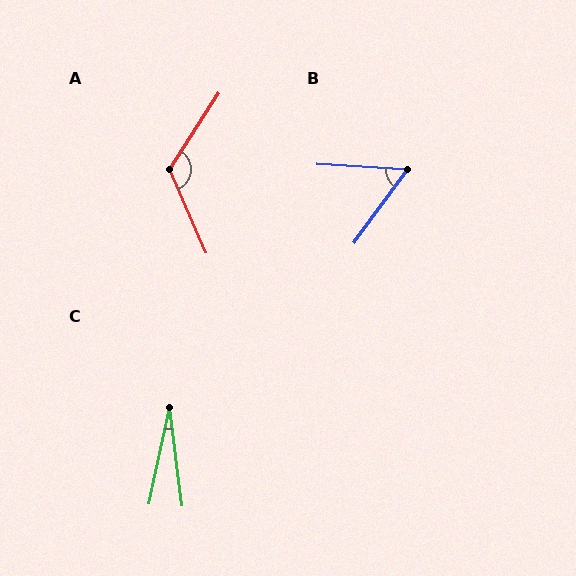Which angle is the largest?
A, at approximately 123 degrees.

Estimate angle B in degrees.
Approximately 57 degrees.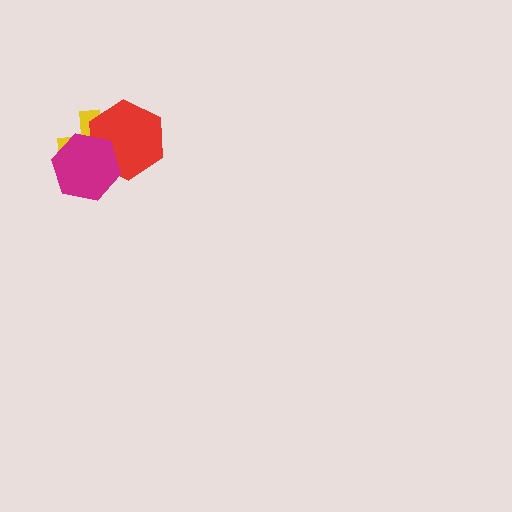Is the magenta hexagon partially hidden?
No, no other shape covers it.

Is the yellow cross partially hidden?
Yes, it is partially covered by another shape.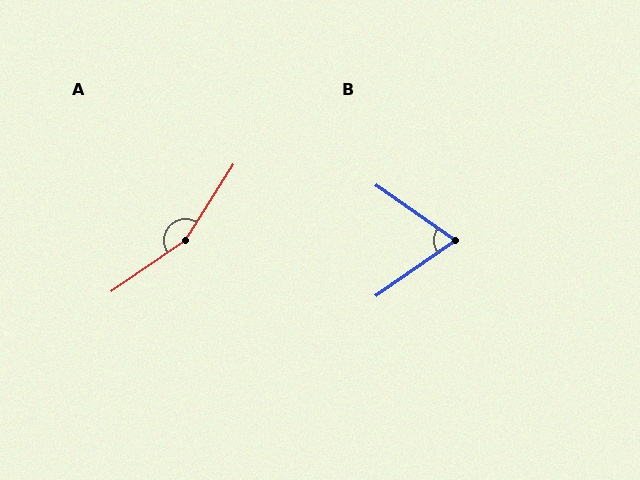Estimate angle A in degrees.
Approximately 157 degrees.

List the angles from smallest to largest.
B (70°), A (157°).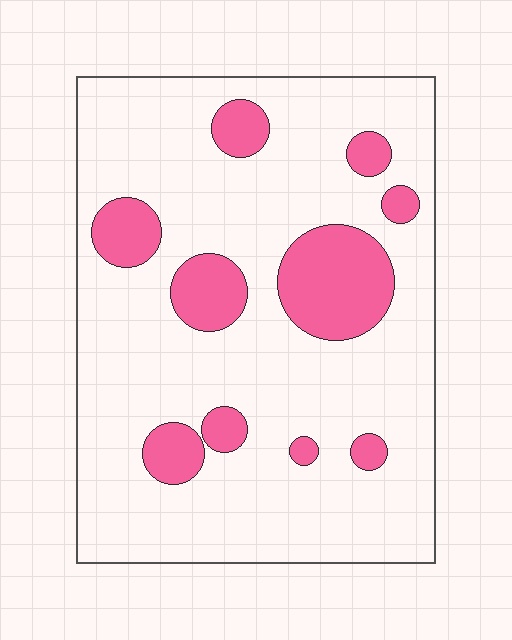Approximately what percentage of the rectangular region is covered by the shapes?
Approximately 20%.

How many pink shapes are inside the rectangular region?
10.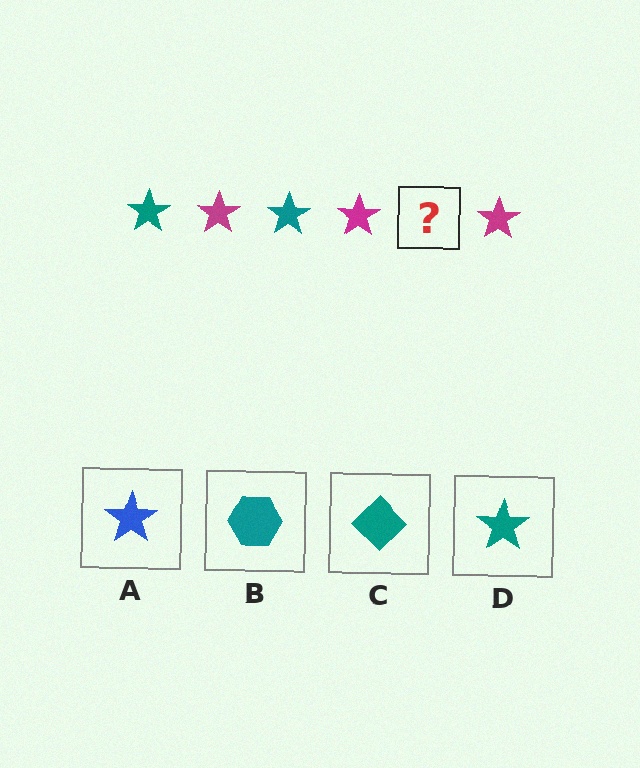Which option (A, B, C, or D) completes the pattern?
D.